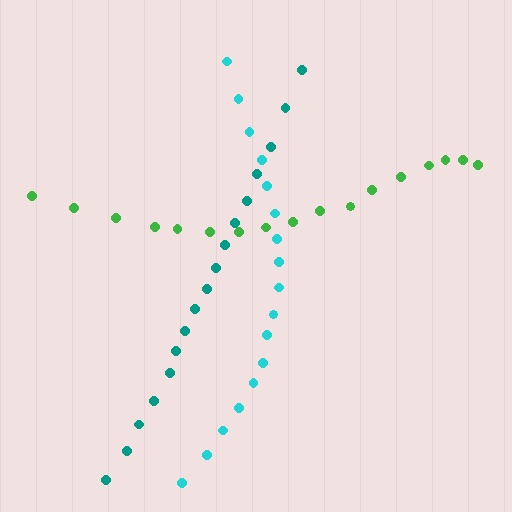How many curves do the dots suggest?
There are 3 distinct paths.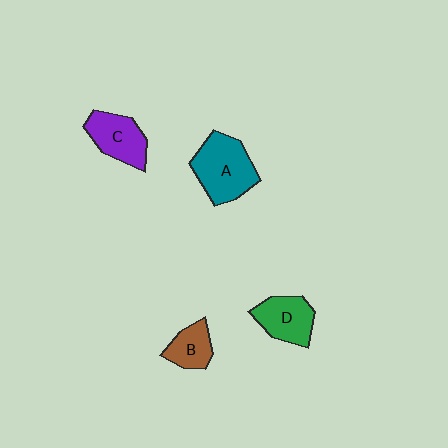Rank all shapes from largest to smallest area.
From largest to smallest: A (teal), C (purple), D (green), B (brown).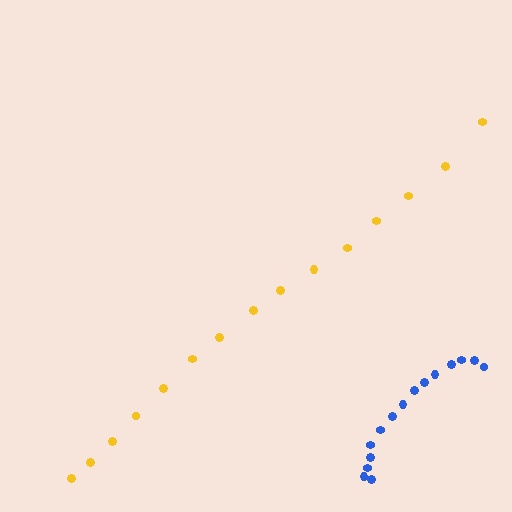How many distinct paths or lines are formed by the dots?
There are 2 distinct paths.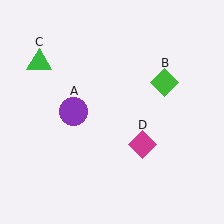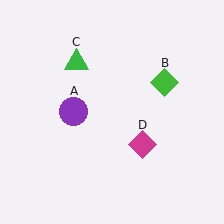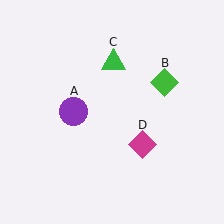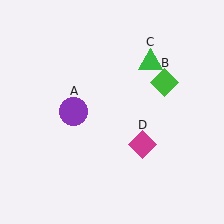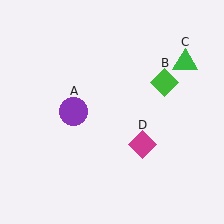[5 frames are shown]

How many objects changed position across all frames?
1 object changed position: green triangle (object C).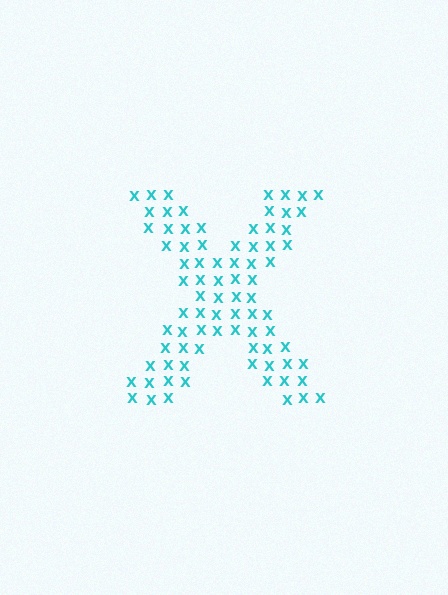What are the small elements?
The small elements are letter X's.